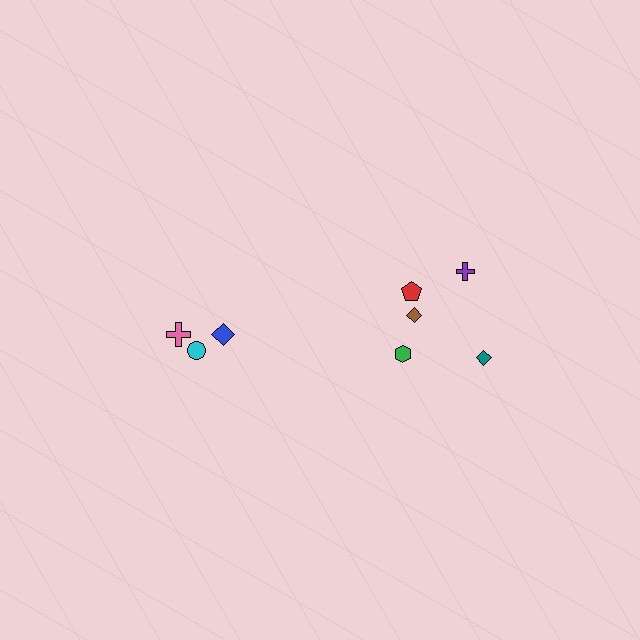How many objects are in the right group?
There are 5 objects.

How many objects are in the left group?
There are 3 objects.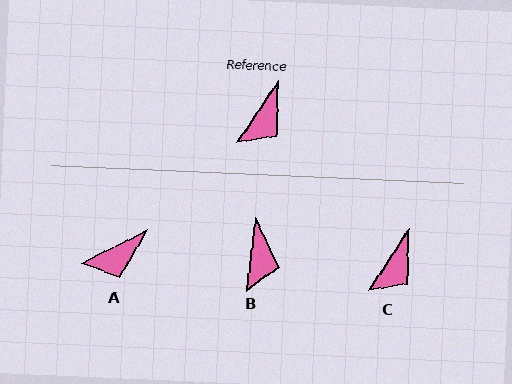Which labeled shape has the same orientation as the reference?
C.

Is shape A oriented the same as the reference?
No, it is off by about 30 degrees.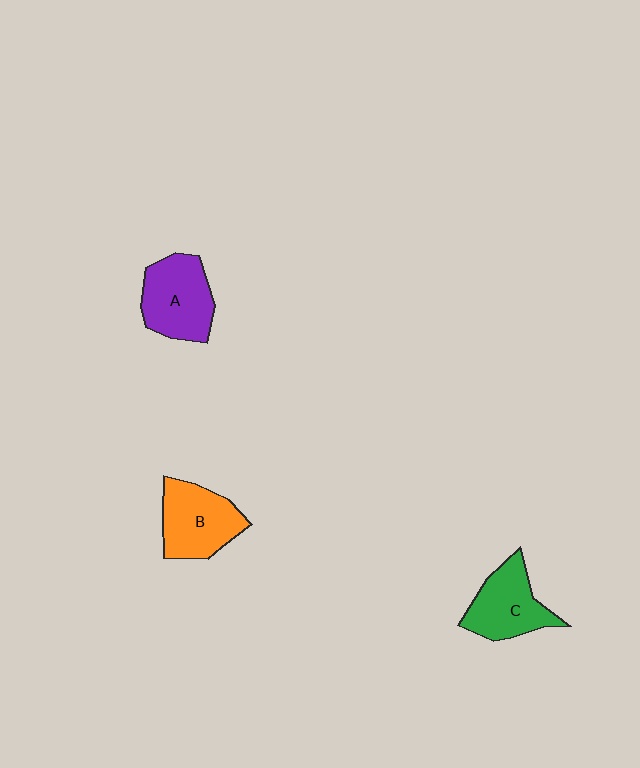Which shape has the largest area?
Shape A (purple).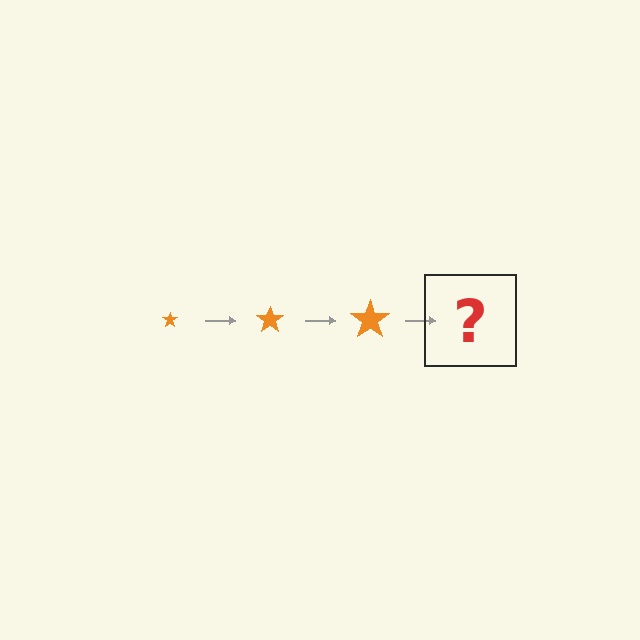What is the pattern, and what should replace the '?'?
The pattern is that the star gets progressively larger each step. The '?' should be an orange star, larger than the previous one.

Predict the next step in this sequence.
The next step is an orange star, larger than the previous one.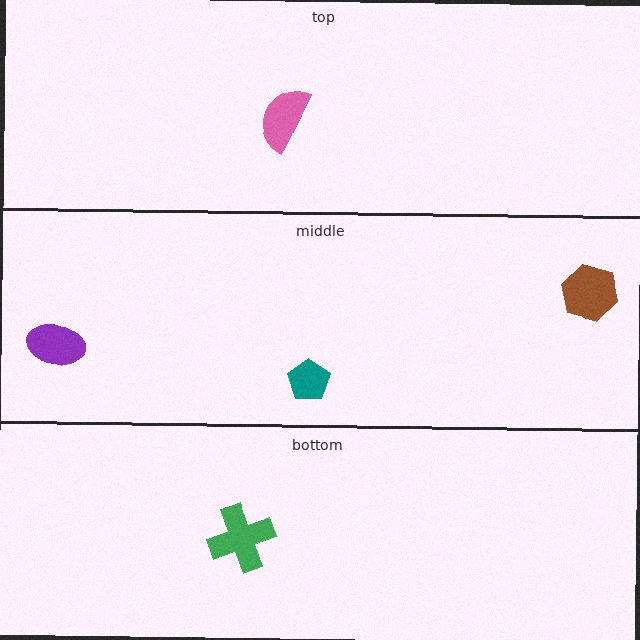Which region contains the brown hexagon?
The middle region.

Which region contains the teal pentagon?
The middle region.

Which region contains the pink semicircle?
The top region.